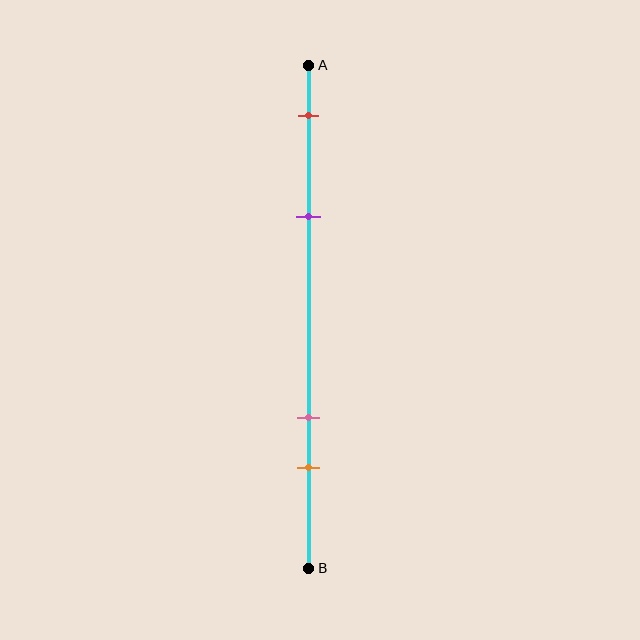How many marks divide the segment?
There are 4 marks dividing the segment.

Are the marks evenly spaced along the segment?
No, the marks are not evenly spaced.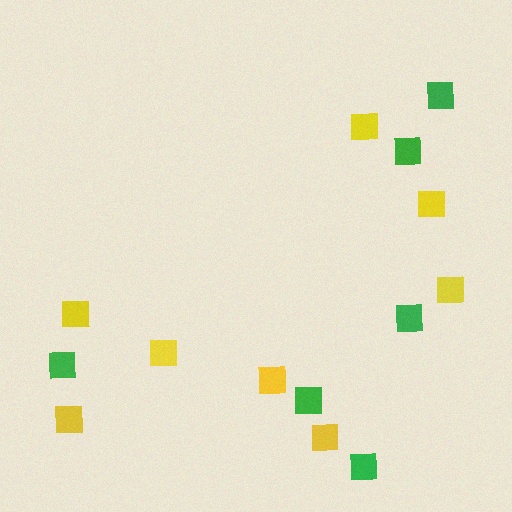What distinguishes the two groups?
There are 2 groups: one group of yellow squares (8) and one group of green squares (6).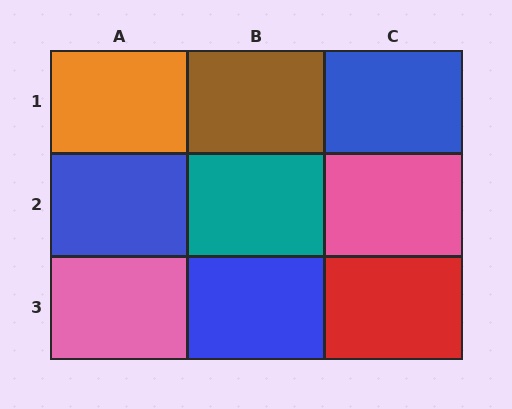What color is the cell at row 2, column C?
Pink.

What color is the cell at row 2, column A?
Blue.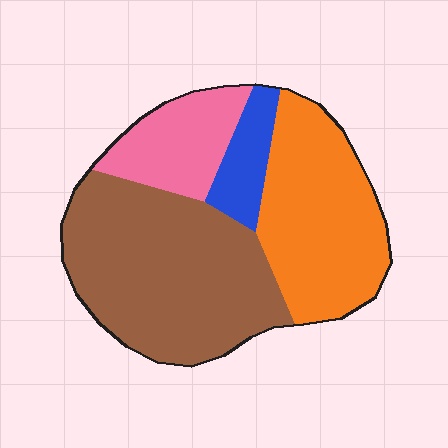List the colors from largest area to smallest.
From largest to smallest: brown, orange, pink, blue.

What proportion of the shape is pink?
Pink takes up less than a sixth of the shape.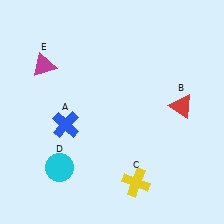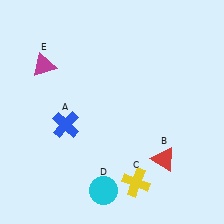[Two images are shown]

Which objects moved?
The objects that moved are: the red triangle (B), the cyan circle (D).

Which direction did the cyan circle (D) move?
The cyan circle (D) moved right.